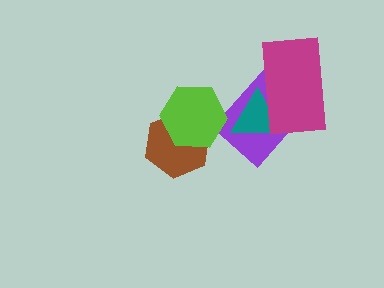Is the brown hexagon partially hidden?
Yes, it is partially covered by another shape.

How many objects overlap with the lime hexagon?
2 objects overlap with the lime hexagon.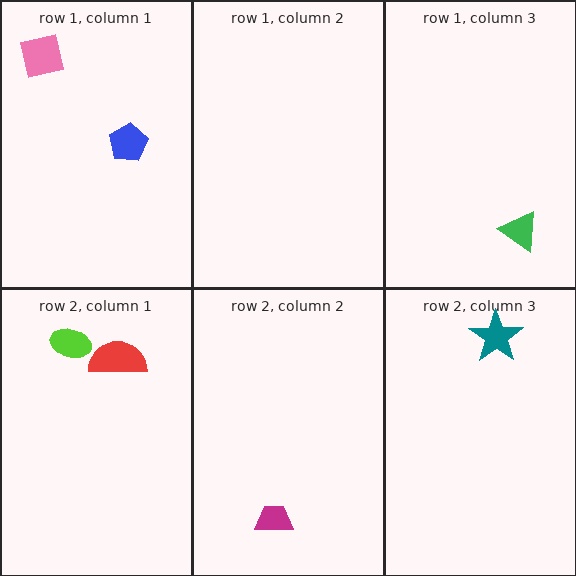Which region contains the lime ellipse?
The row 2, column 1 region.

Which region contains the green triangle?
The row 1, column 3 region.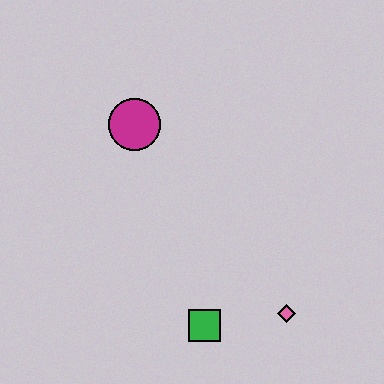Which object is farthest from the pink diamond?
The magenta circle is farthest from the pink diamond.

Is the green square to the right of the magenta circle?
Yes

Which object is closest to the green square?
The pink diamond is closest to the green square.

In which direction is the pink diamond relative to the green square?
The pink diamond is to the right of the green square.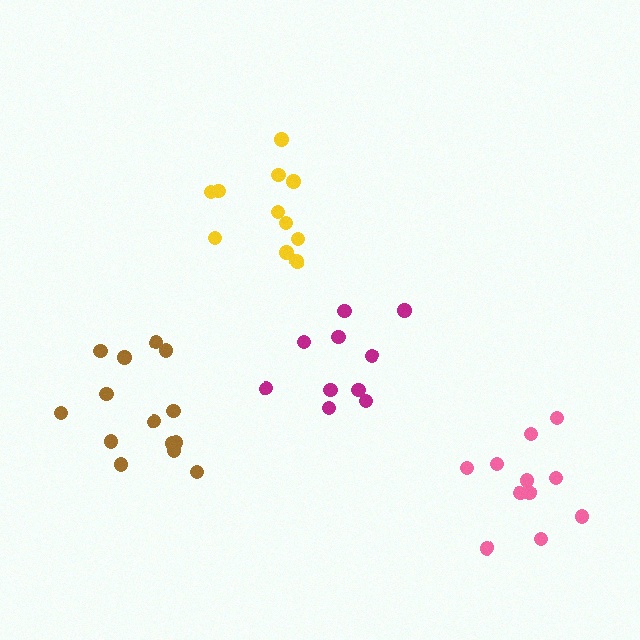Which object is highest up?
The yellow cluster is topmost.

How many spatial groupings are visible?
There are 4 spatial groupings.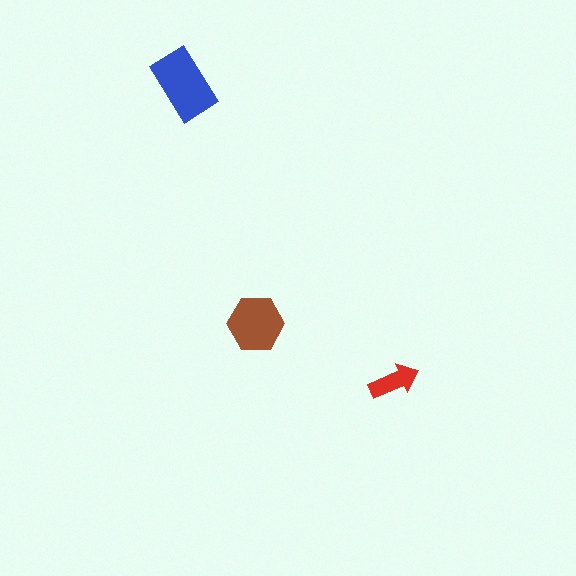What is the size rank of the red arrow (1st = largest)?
3rd.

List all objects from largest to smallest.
The blue rectangle, the brown hexagon, the red arrow.